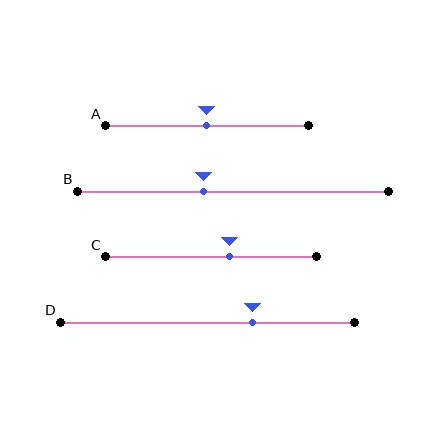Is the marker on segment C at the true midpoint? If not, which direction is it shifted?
No, the marker on segment C is shifted to the right by about 9% of the segment length.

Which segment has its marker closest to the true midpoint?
Segment A has its marker closest to the true midpoint.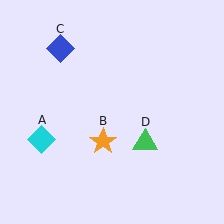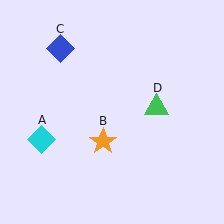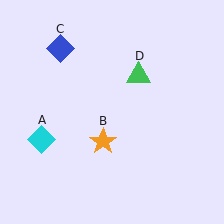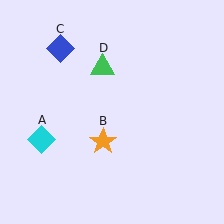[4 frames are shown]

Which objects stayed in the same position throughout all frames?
Cyan diamond (object A) and orange star (object B) and blue diamond (object C) remained stationary.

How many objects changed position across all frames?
1 object changed position: green triangle (object D).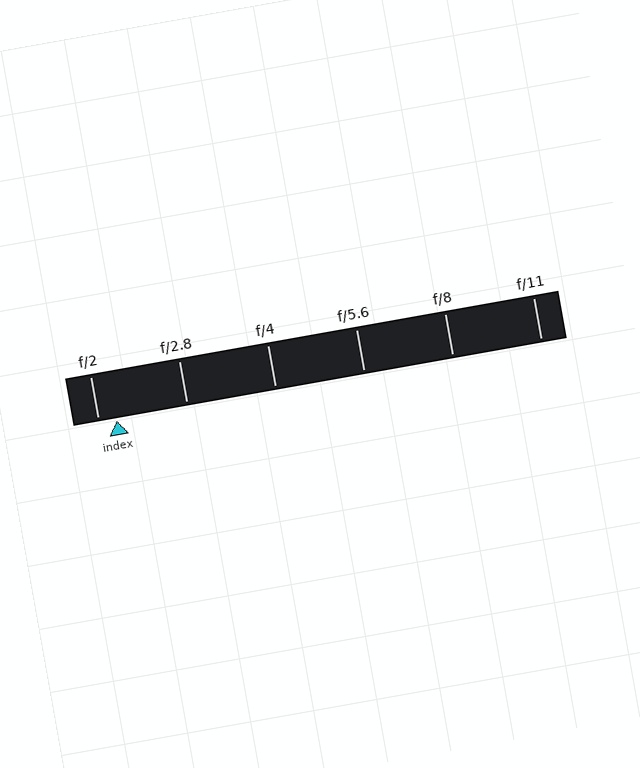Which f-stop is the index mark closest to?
The index mark is closest to f/2.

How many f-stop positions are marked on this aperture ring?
There are 6 f-stop positions marked.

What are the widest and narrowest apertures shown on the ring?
The widest aperture shown is f/2 and the narrowest is f/11.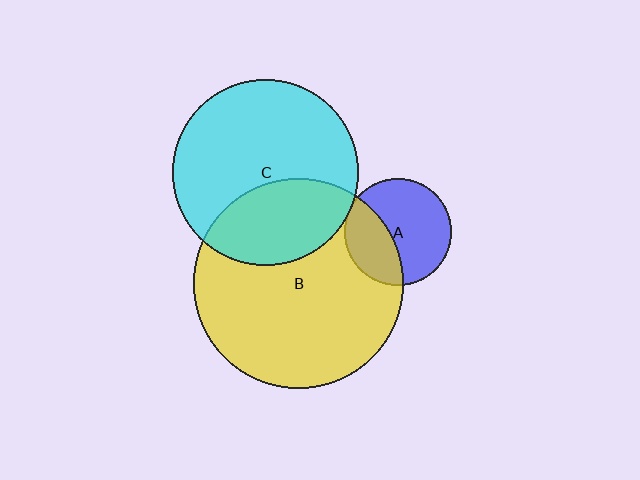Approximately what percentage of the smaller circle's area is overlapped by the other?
Approximately 35%.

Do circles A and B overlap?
Yes.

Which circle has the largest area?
Circle B (yellow).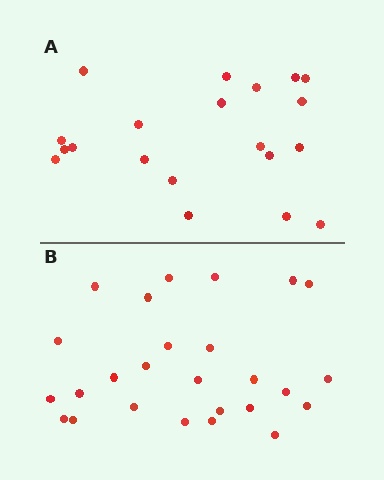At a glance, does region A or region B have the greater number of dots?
Region B (the bottom region) has more dots.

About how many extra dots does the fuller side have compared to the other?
Region B has about 6 more dots than region A.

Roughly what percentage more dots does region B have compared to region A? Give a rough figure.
About 30% more.